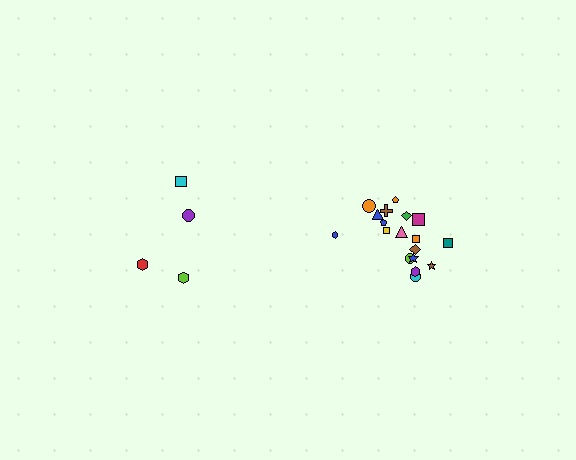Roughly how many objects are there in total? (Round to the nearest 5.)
Roughly 20 objects in total.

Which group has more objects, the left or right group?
The right group.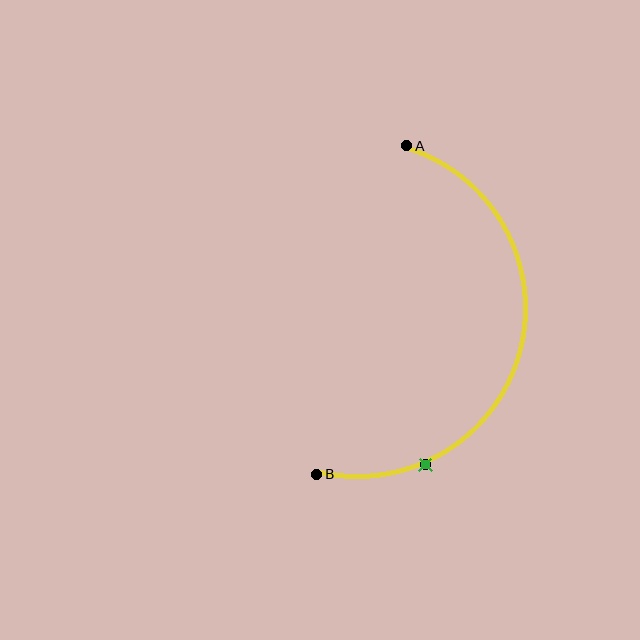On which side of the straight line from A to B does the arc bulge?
The arc bulges to the right of the straight line connecting A and B.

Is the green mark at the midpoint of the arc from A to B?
No. The green mark lies on the arc but is closer to endpoint B. The arc midpoint would be at the point on the curve equidistant along the arc from both A and B.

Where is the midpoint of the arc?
The arc midpoint is the point on the curve farthest from the straight line joining A and B. It sits to the right of that line.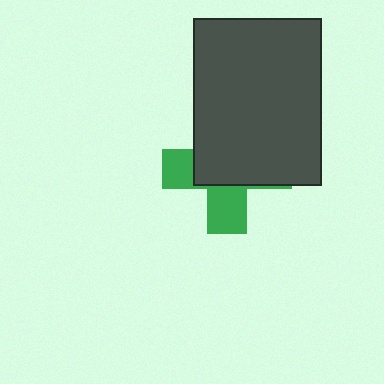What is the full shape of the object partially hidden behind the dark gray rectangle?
The partially hidden object is a green cross.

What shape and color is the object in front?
The object in front is a dark gray rectangle.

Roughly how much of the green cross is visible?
A small part of it is visible (roughly 39%).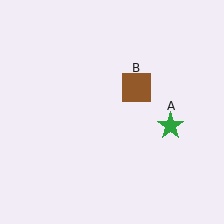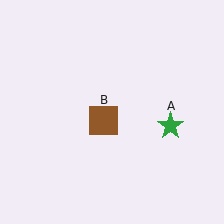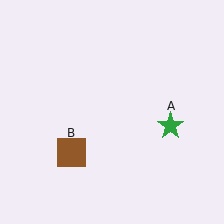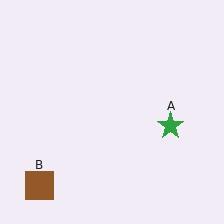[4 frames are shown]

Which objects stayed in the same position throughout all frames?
Green star (object A) remained stationary.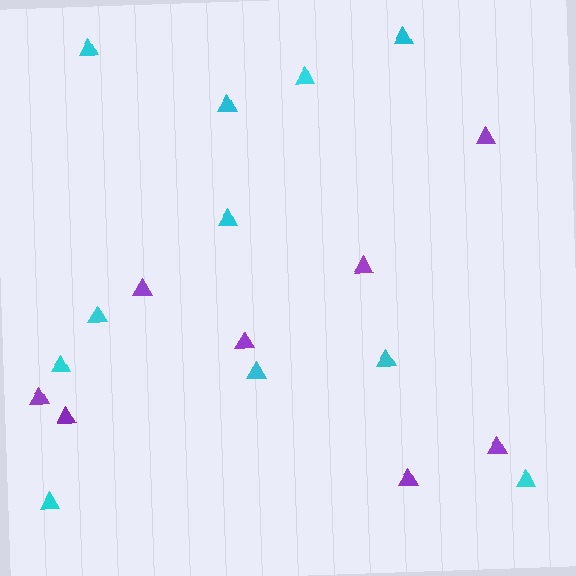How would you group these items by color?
There are 2 groups: one group of cyan triangles (11) and one group of purple triangles (8).